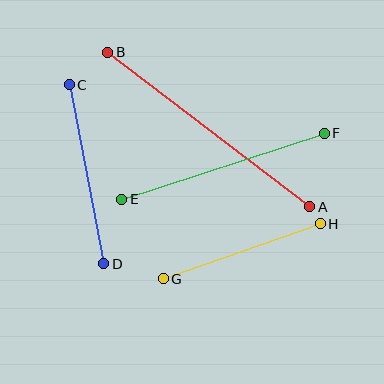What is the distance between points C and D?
The distance is approximately 183 pixels.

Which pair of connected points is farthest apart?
Points A and B are farthest apart.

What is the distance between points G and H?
The distance is approximately 166 pixels.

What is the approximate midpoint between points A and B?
The midpoint is at approximately (209, 129) pixels.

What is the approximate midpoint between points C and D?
The midpoint is at approximately (87, 174) pixels.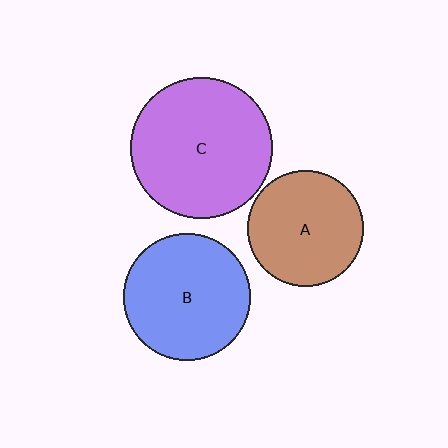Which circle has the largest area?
Circle C (purple).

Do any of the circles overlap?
No, none of the circles overlap.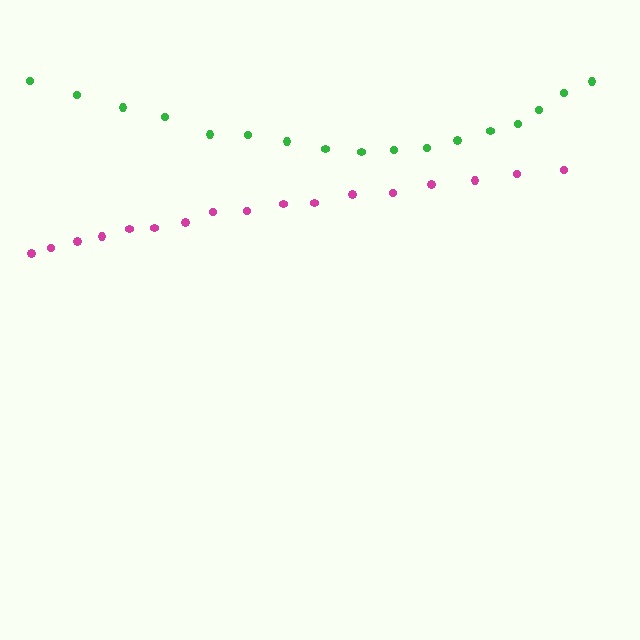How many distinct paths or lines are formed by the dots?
There are 2 distinct paths.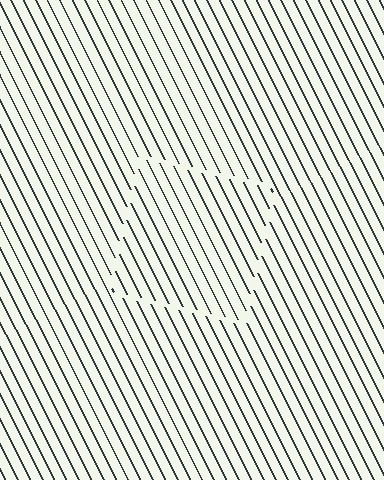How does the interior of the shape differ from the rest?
The interior of the shape contains the same grating, shifted by half a period — the contour is defined by the phase discontinuity where line-ends from the inner and outer gratings abut.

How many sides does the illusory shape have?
4 sides — the line-ends trace a square.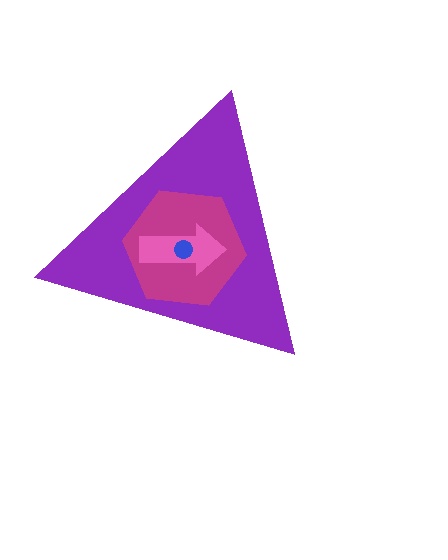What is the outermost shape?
The purple triangle.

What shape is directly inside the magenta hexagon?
The pink arrow.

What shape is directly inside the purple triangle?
The magenta hexagon.